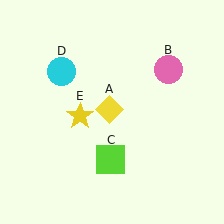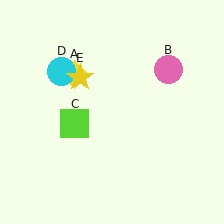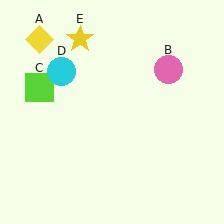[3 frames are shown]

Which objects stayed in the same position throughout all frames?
Pink circle (object B) and cyan circle (object D) remained stationary.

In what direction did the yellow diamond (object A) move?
The yellow diamond (object A) moved up and to the left.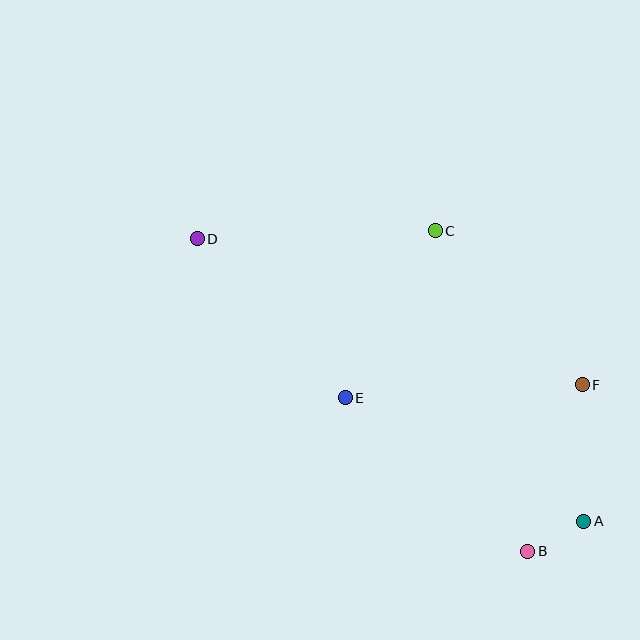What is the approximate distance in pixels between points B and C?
The distance between B and C is approximately 333 pixels.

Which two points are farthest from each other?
Points A and D are farthest from each other.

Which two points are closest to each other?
Points A and B are closest to each other.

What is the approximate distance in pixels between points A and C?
The distance between A and C is approximately 326 pixels.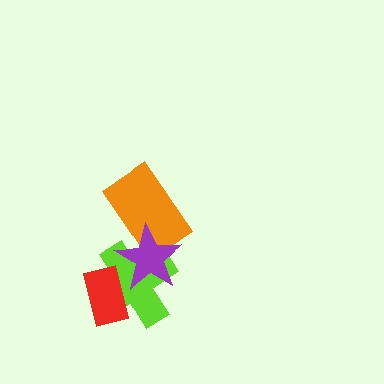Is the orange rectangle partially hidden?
Yes, it is partially covered by another shape.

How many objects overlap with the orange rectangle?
2 objects overlap with the orange rectangle.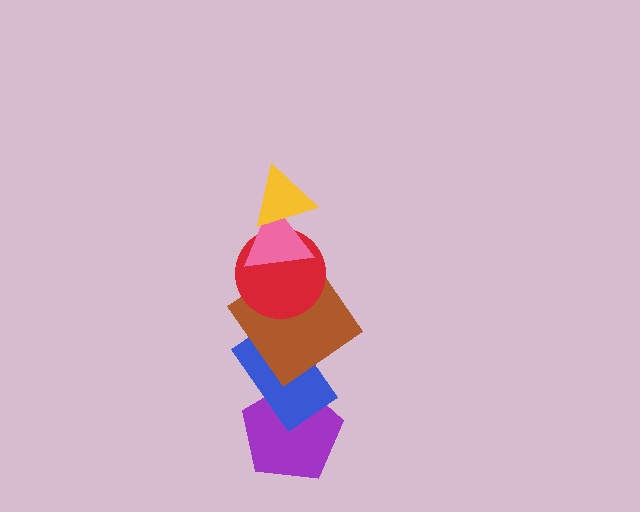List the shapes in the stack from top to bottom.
From top to bottom: the yellow triangle, the pink triangle, the red circle, the brown diamond, the blue rectangle, the purple pentagon.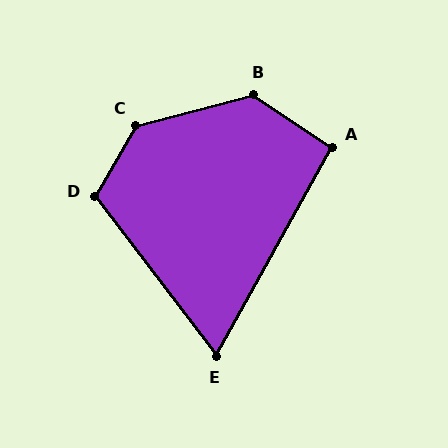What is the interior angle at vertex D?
Approximately 113 degrees (obtuse).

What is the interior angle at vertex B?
Approximately 132 degrees (obtuse).